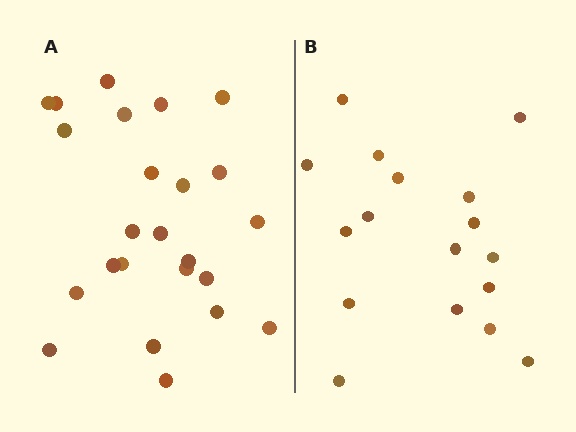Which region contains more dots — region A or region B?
Region A (the left region) has more dots.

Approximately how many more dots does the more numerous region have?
Region A has roughly 8 or so more dots than region B.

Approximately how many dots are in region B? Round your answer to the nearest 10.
About 20 dots. (The exact count is 17, which rounds to 20.)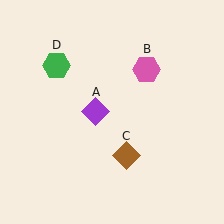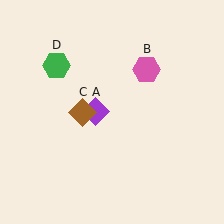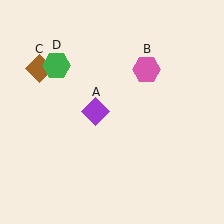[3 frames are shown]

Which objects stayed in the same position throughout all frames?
Purple diamond (object A) and pink hexagon (object B) and green hexagon (object D) remained stationary.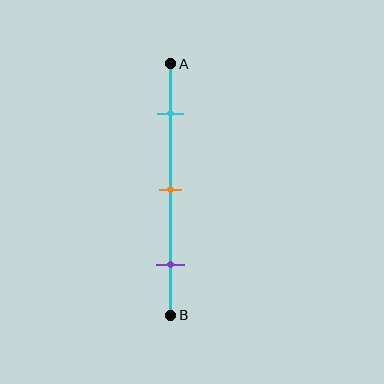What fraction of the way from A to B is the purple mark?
The purple mark is approximately 80% (0.8) of the way from A to B.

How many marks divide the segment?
There are 3 marks dividing the segment.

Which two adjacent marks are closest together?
The cyan and orange marks are the closest adjacent pair.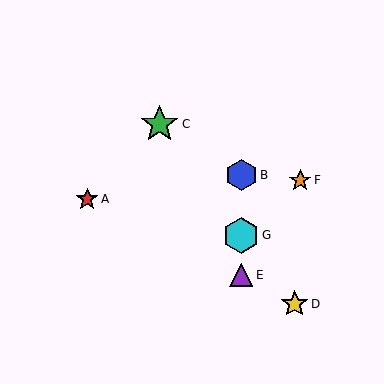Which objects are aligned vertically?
Objects B, E, G are aligned vertically.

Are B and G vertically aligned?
Yes, both are at x≈241.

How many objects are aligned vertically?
3 objects (B, E, G) are aligned vertically.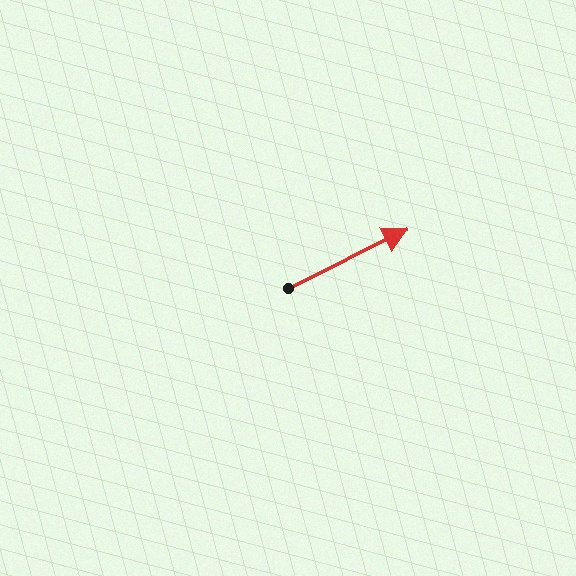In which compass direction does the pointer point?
Northeast.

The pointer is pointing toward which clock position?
Roughly 2 o'clock.